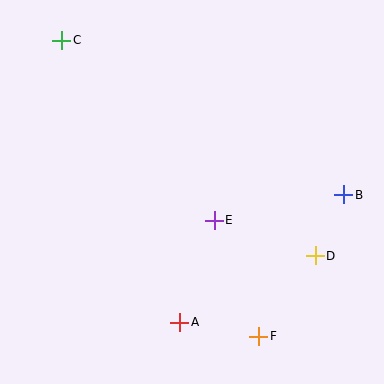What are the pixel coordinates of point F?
Point F is at (259, 336).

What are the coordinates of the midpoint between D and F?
The midpoint between D and F is at (287, 296).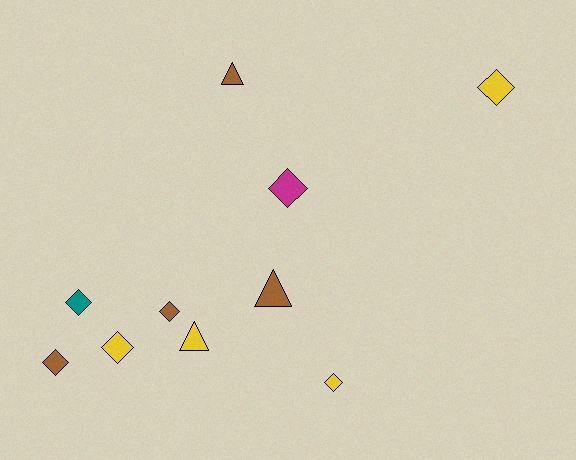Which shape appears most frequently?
Diamond, with 7 objects.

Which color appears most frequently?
Yellow, with 4 objects.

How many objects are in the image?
There are 10 objects.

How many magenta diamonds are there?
There is 1 magenta diamond.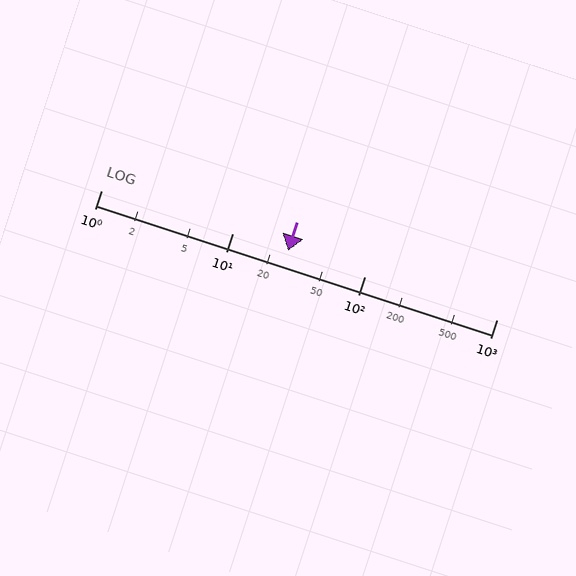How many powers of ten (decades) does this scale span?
The scale spans 3 decades, from 1 to 1000.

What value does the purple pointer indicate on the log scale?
The pointer indicates approximately 26.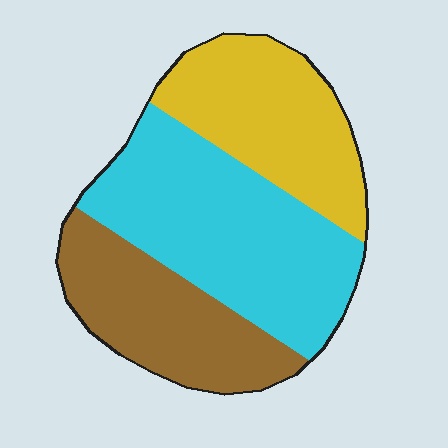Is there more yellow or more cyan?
Cyan.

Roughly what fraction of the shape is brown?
Brown takes up about one quarter (1/4) of the shape.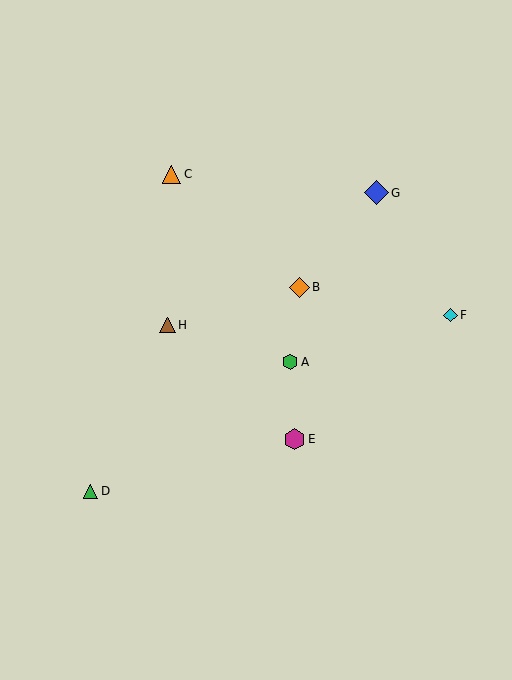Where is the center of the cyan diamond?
The center of the cyan diamond is at (450, 315).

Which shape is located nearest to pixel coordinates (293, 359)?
The green hexagon (labeled A) at (290, 362) is nearest to that location.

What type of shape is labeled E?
Shape E is a magenta hexagon.